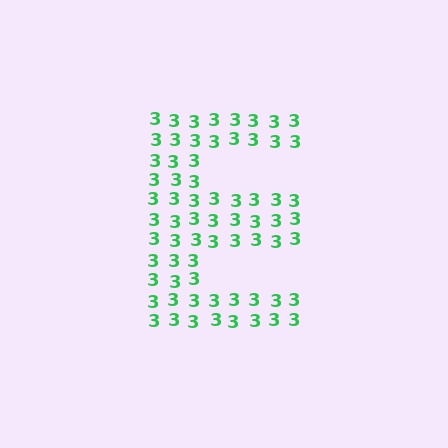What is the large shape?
The large shape is the letter E.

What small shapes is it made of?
It is made of small digit 3's.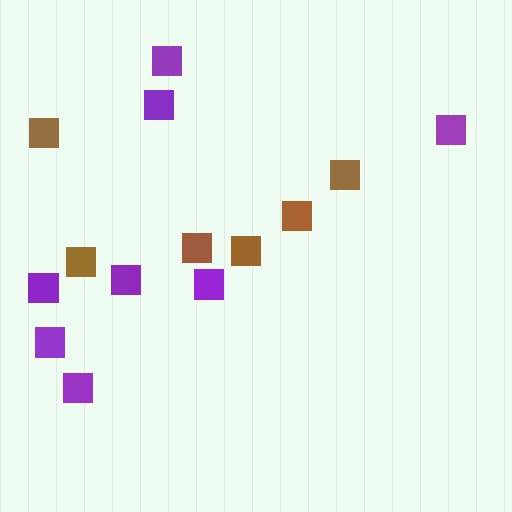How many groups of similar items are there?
There are 2 groups: one group of brown squares (6) and one group of purple squares (8).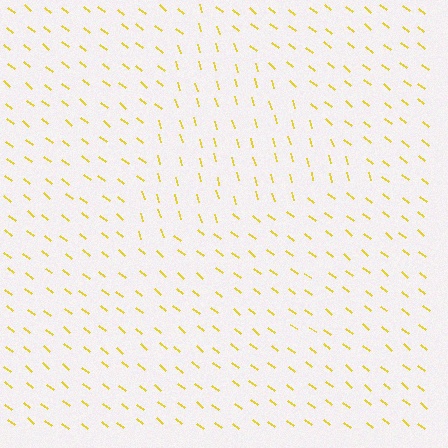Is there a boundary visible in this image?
Yes, there is a texture boundary formed by a change in line orientation.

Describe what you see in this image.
The image is filled with small yellow line segments. A triangle region in the image has lines oriented differently from the surrounding lines, creating a visible texture boundary.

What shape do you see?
I see a triangle.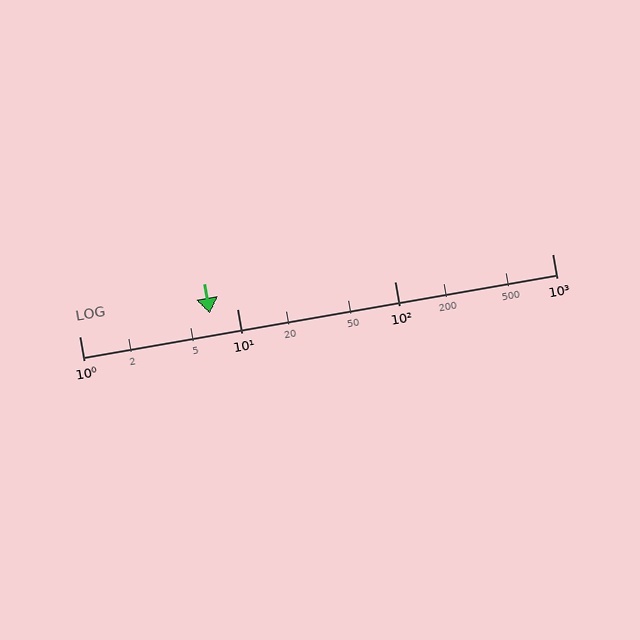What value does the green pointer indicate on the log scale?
The pointer indicates approximately 6.7.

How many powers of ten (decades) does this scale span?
The scale spans 3 decades, from 1 to 1000.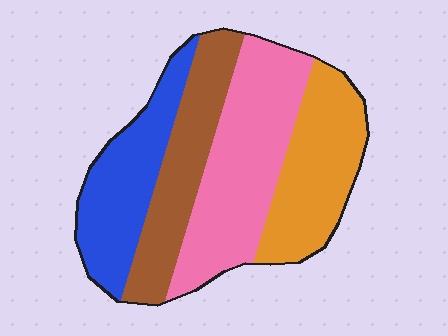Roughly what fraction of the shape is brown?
Brown covers roughly 20% of the shape.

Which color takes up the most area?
Pink, at roughly 30%.